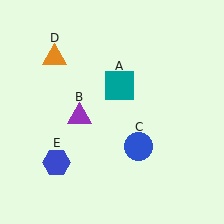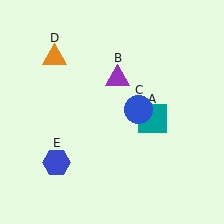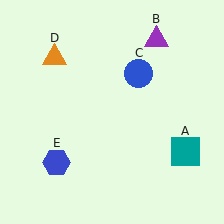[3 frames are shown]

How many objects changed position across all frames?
3 objects changed position: teal square (object A), purple triangle (object B), blue circle (object C).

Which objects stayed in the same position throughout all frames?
Orange triangle (object D) and blue hexagon (object E) remained stationary.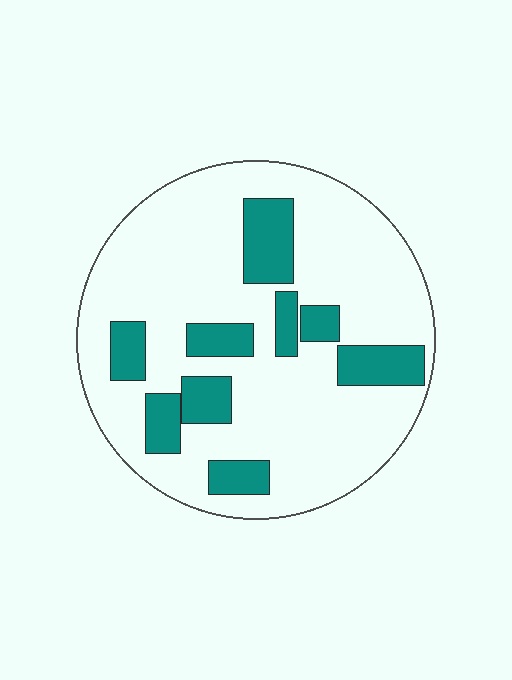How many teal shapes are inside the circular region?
9.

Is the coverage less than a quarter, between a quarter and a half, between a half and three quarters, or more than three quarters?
Less than a quarter.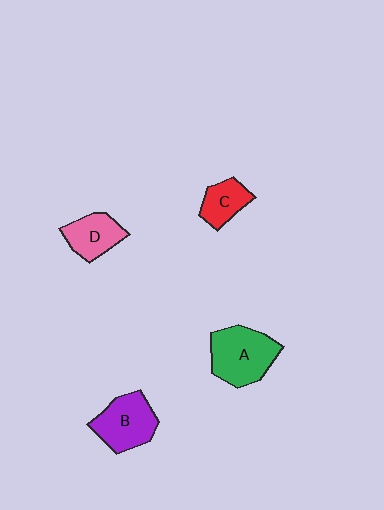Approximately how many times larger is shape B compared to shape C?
Approximately 1.6 times.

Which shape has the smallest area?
Shape C (red).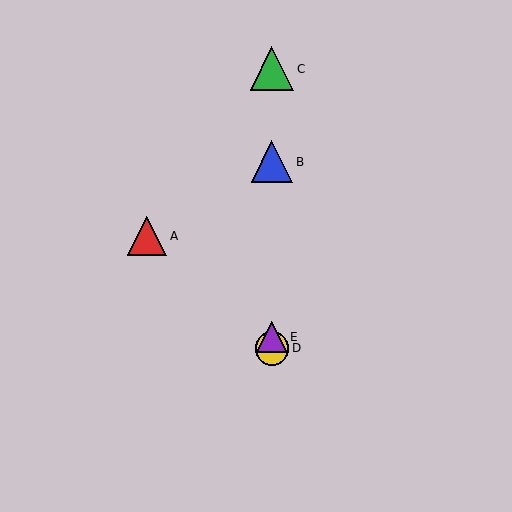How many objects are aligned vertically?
4 objects (B, C, D, E) are aligned vertically.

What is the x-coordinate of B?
Object B is at x≈272.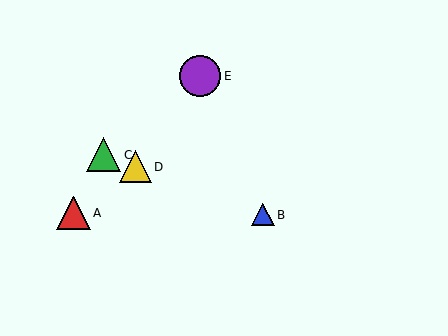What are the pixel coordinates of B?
Object B is at (263, 215).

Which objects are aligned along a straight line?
Objects B, C, D are aligned along a straight line.